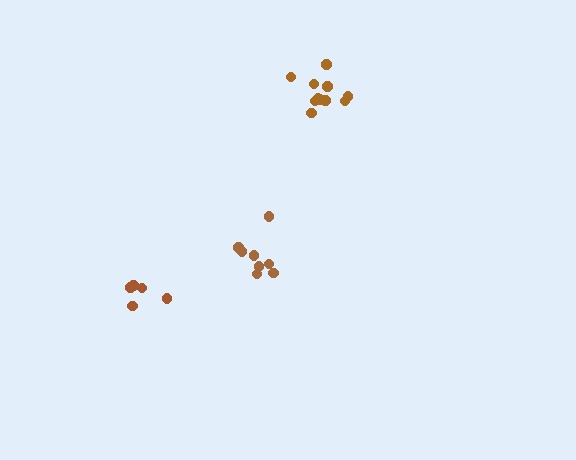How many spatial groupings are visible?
There are 3 spatial groupings.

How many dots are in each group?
Group 1: 5 dots, Group 2: 8 dots, Group 3: 11 dots (24 total).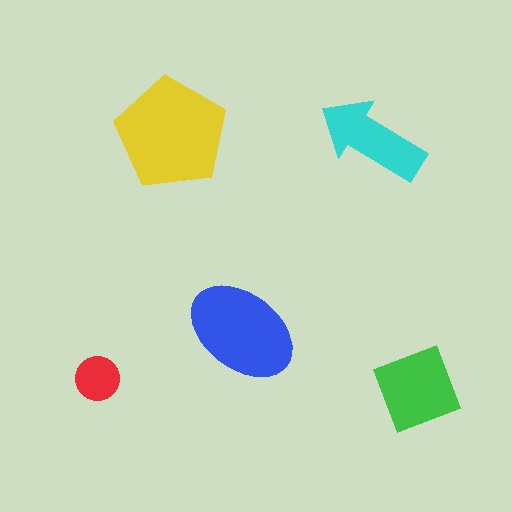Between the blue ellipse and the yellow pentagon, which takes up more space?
The yellow pentagon.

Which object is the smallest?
The red circle.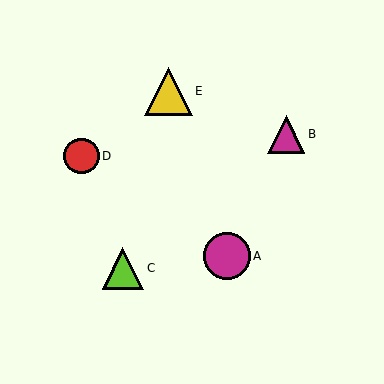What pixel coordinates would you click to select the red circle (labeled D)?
Click at (81, 156) to select the red circle D.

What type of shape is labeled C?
Shape C is a lime triangle.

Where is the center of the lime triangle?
The center of the lime triangle is at (123, 268).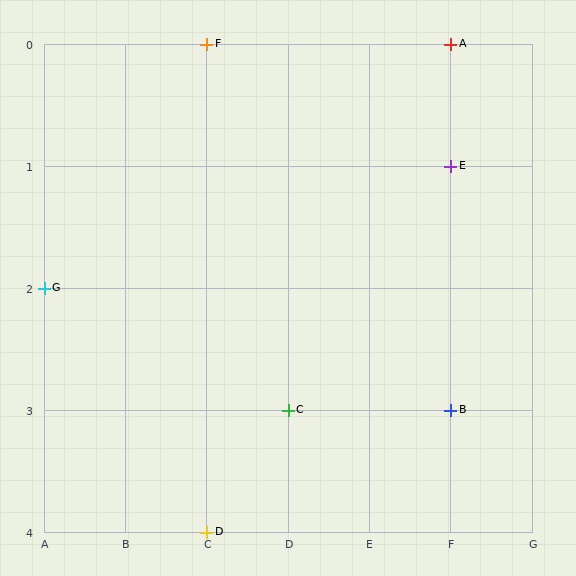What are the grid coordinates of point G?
Point G is at grid coordinates (A, 2).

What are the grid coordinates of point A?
Point A is at grid coordinates (F, 0).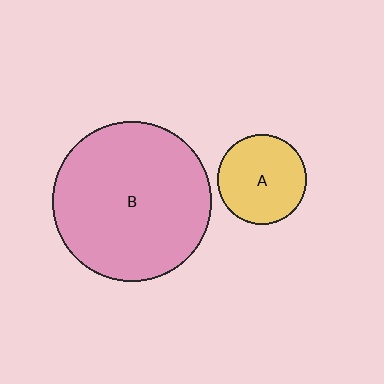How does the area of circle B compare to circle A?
Approximately 3.1 times.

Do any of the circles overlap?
No, none of the circles overlap.